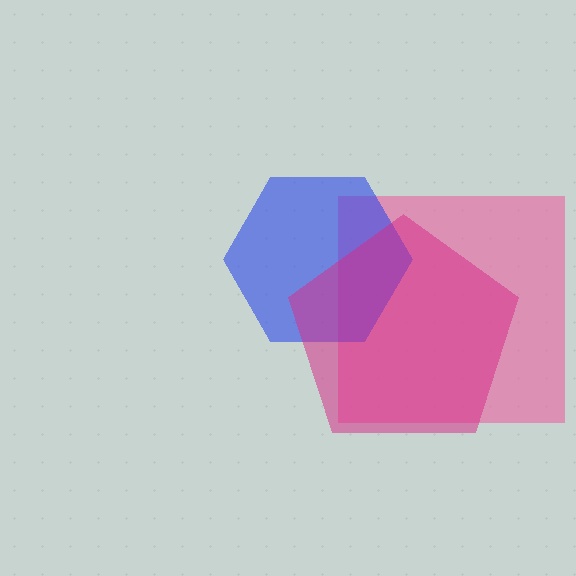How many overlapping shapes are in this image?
There are 3 overlapping shapes in the image.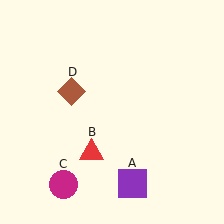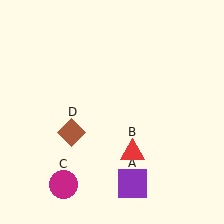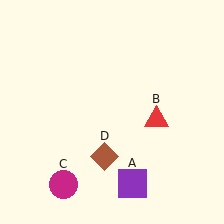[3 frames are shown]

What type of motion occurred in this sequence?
The red triangle (object B), brown diamond (object D) rotated counterclockwise around the center of the scene.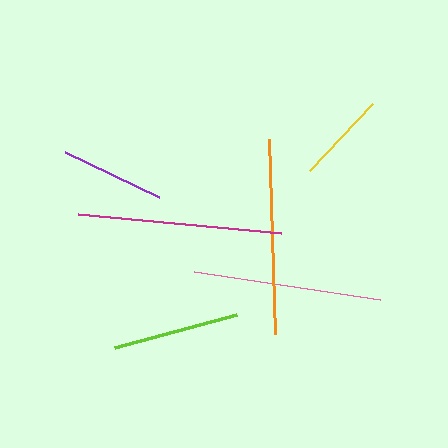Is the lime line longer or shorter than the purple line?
The lime line is longer than the purple line.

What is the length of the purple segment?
The purple segment is approximately 104 pixels long.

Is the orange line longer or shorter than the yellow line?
The orange line is longer than the yellow line.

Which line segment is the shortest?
The yellow line is the shortest at approximately 92 pixels.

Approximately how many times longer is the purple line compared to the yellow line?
The purple line is approximately 1.1 times the length of the yellow line.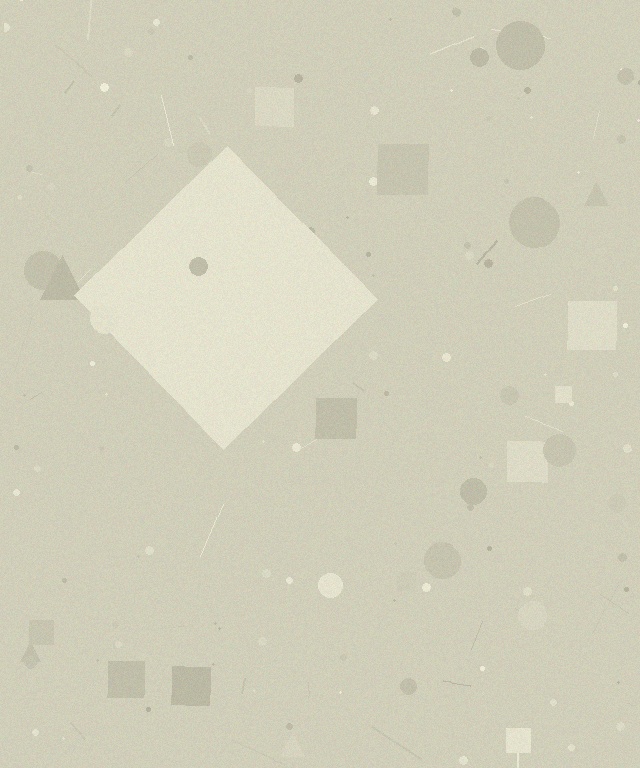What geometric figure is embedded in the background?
A diamond is embedded in the background.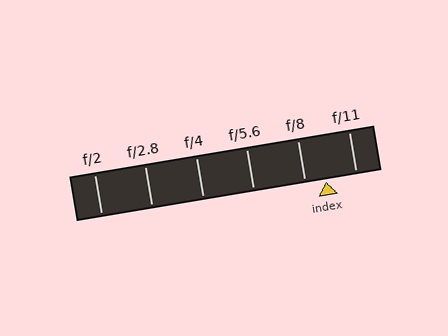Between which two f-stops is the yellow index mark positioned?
The index mark is between f/8 and f/11.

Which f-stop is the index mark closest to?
The index mark is closest to f/8.